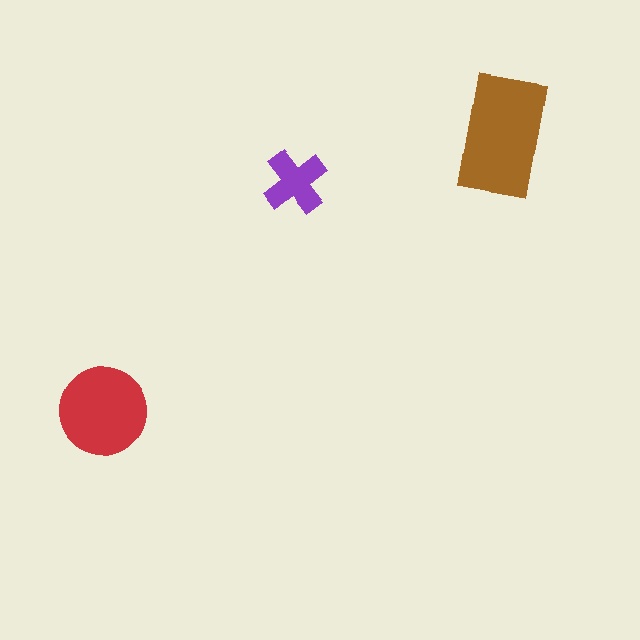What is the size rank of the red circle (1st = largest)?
2nd.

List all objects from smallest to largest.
The purple cross, the red circle, the brown rectangle.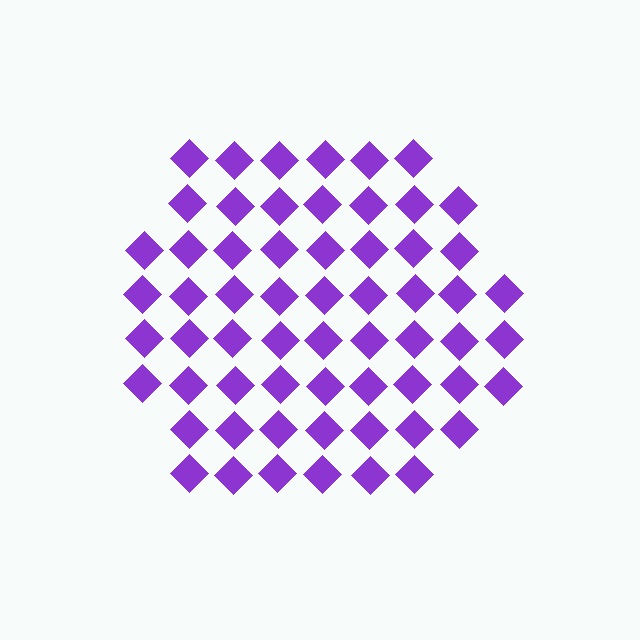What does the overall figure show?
The overall figure shows a hexagon.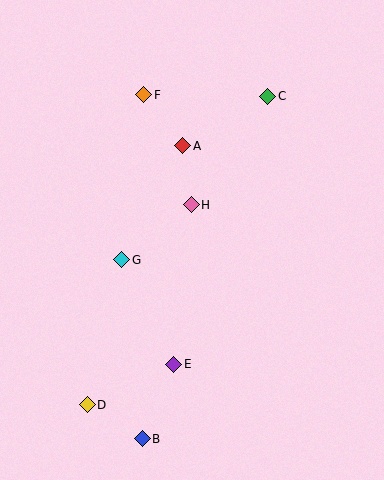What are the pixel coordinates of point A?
Point A is at (183, 146).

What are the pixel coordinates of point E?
Point E is at (174, 364).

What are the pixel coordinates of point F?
Point F is at (144, 95).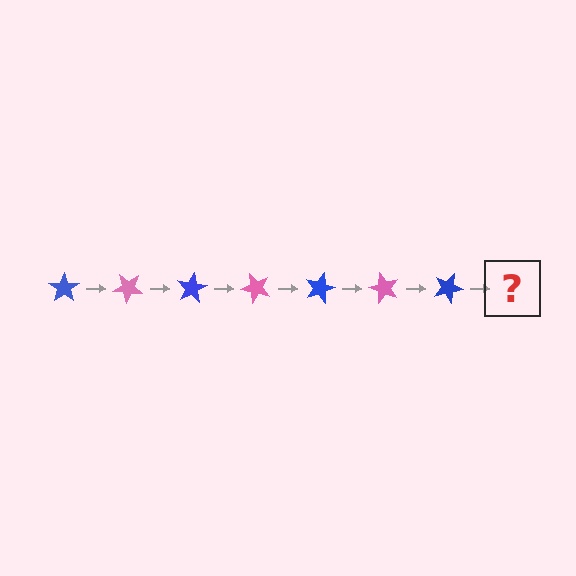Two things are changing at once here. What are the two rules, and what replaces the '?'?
The two rules are that it rotates 40 degrees each step and the color cycles through blue and pink. The '?' should be a pink star, rotated 280 degrees from the start.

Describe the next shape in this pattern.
It should be a pink star, rotated 280 degrees from the start.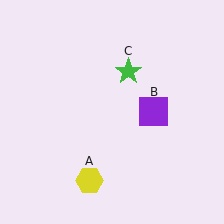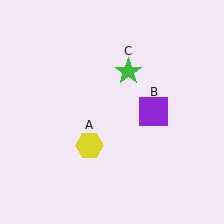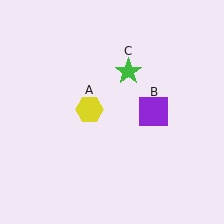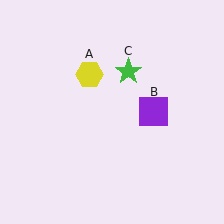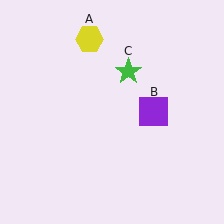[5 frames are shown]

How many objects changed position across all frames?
1 object changed position: yellow hexagon (object A).